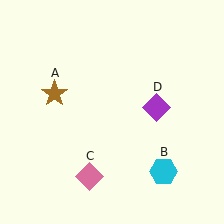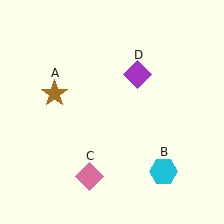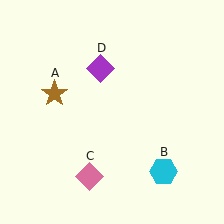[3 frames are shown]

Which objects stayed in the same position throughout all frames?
Brown star (object A) and cyan hexagon (object B) and pink diamond (object C) remained stationary.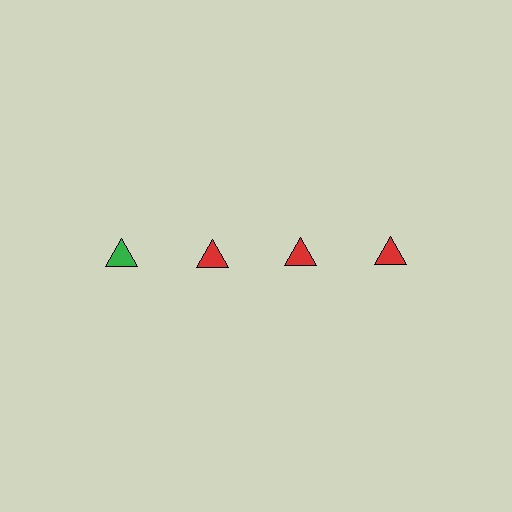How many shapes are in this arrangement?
There are 4 shapes arranged in a grid pattern.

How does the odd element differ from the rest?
It has a different color: green instead of red.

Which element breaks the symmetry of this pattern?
The green triangle in the top row, leftmost column breaks the symmetry. All other shapes are red triangles.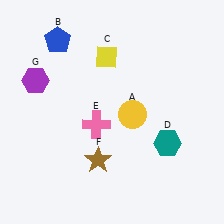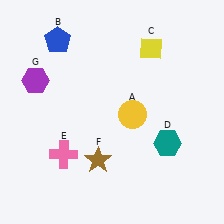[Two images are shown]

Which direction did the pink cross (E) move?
The pink cross (E) moved left.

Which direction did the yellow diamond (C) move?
The yellow diamond (C) moved right.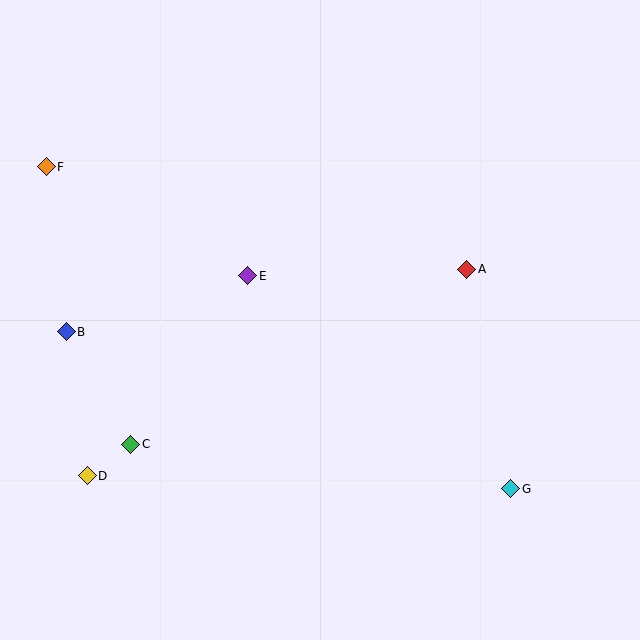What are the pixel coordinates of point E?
Point E is at (248, 276).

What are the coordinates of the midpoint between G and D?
The midpoint between G and D is at (299, 482).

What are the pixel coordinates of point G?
Point G is at (511, 489).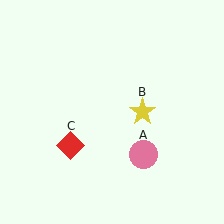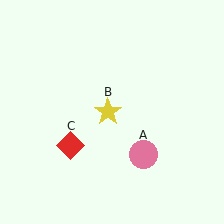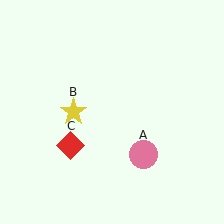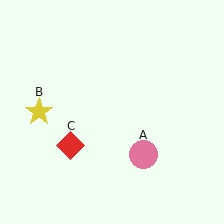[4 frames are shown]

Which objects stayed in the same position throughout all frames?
Pink circle (object A) and red diamond (object C) remained stationary.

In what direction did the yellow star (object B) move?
The yellow star (object B) moved left.